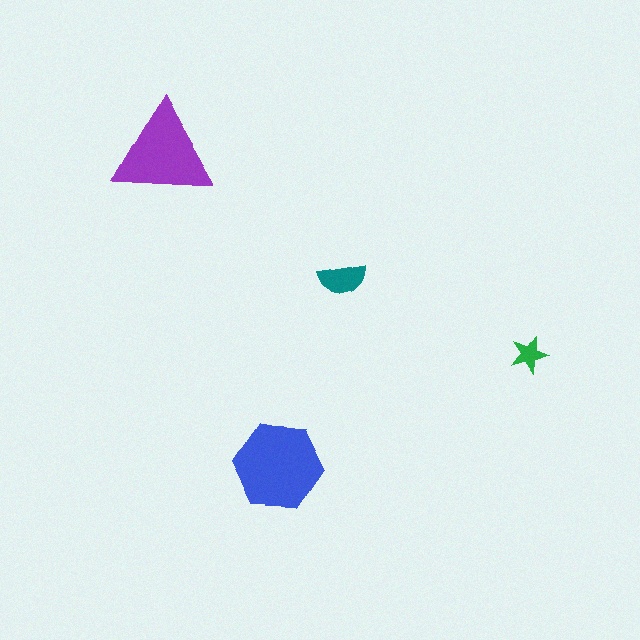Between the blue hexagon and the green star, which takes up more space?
The blue hexagon.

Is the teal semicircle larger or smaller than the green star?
Larger.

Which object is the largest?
The blue hexagon.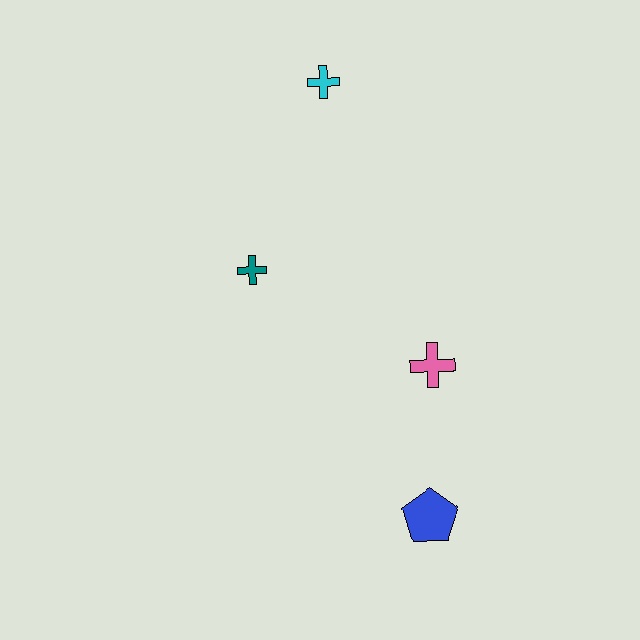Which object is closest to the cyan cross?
The teal cross is closest to the cyan cross.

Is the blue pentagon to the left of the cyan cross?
No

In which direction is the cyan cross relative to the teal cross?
The cyan cross is above the teal cross.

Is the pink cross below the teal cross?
Yes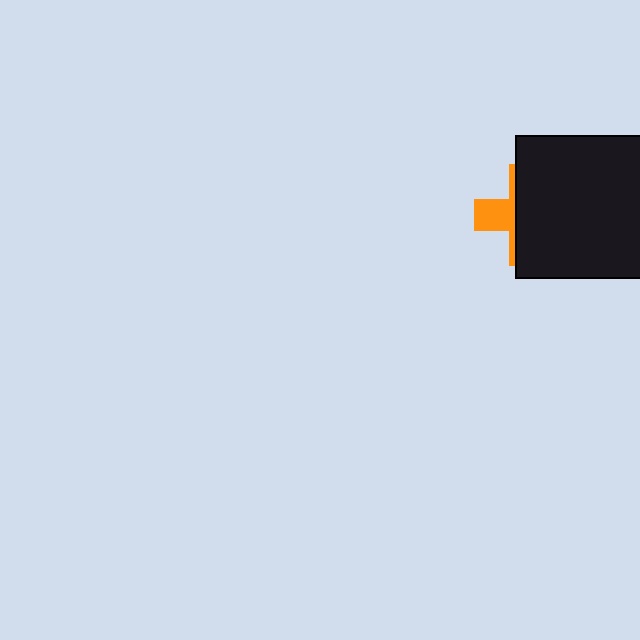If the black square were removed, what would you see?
You would see the complete orange cross.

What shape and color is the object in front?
The object in front is a black square.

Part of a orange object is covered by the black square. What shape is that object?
It is a cross.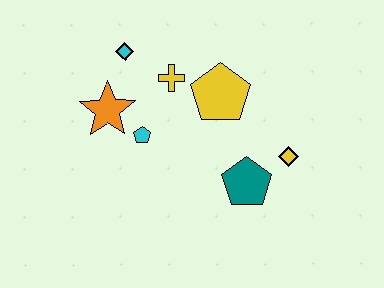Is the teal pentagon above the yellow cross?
No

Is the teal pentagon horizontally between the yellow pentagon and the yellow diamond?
Yes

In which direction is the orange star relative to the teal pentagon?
The orange star is to the left of the teal pentagon.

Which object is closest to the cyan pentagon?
The orange star is closest to the cyan pentagon.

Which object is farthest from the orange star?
The yellow diamond is farthest from the orange star.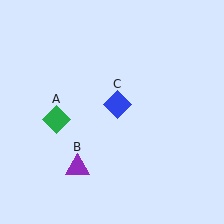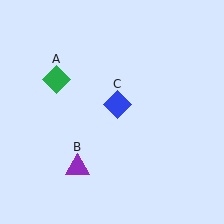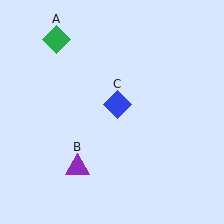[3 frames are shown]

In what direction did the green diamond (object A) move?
The green diamond (object A) moved up.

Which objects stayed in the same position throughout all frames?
Purple triangle (object B) and blue diamond (object C) remained stationary.